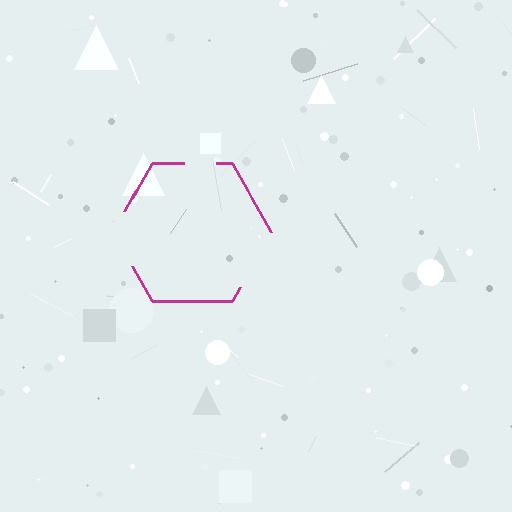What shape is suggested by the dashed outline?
The dashed outline suggests a hexagon.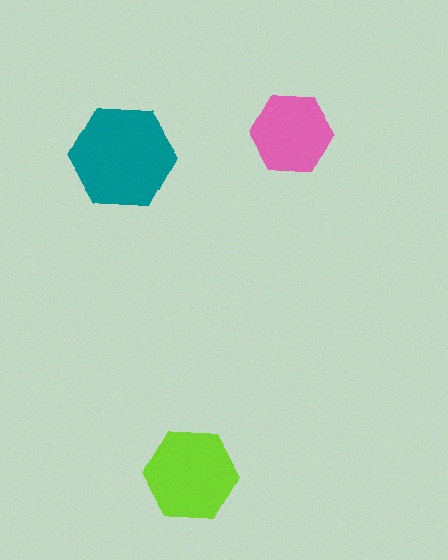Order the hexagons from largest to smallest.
the teal one, the lime one, the pink one.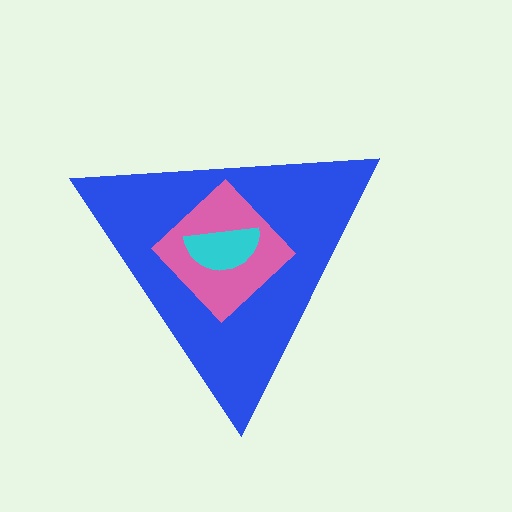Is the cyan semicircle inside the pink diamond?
Yes.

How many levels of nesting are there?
3.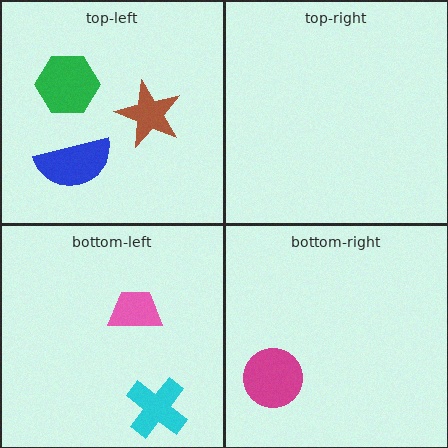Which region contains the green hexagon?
The top-left region.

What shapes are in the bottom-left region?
The pink trapezoid, the cyan cross.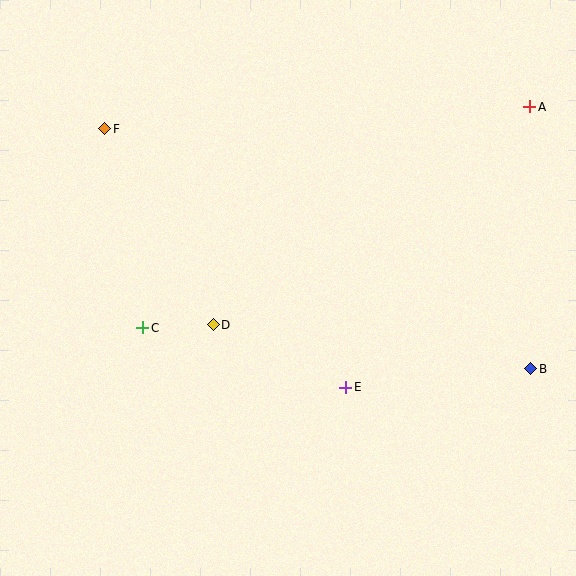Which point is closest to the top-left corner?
Point F is closest to the top-left corner.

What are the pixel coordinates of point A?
Point A is at (530, 107).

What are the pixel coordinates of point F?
Point F is at (105, 129).